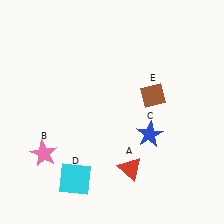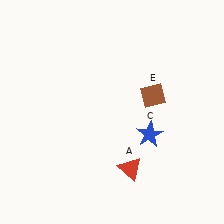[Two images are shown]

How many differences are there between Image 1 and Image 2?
There are 2 differences between the two images.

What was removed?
The pink star (B), the cyan square (D) were removed in Image 2.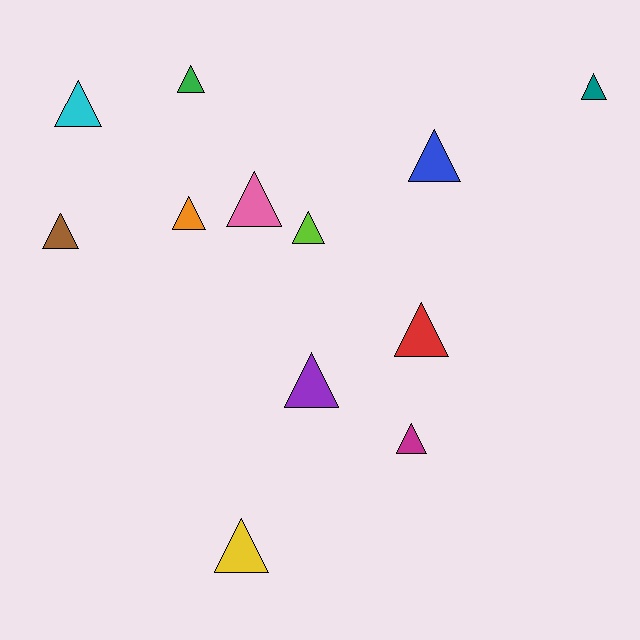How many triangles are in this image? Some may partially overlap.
There are 12 triangles.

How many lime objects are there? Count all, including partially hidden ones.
There is 1 lime object.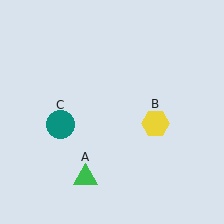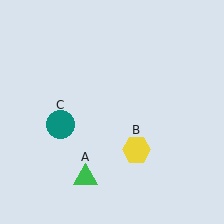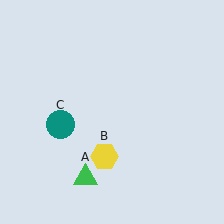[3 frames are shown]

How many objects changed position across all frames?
1 object changed position: yellow hexagon (object B).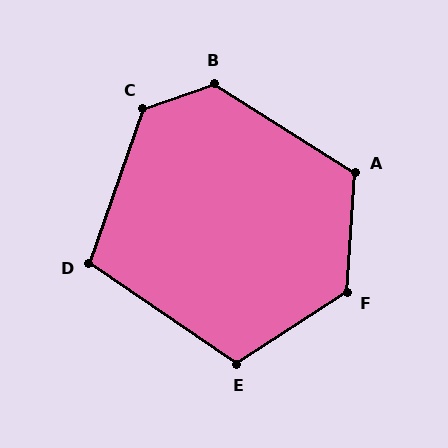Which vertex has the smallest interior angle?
D, at approximately 105 degrees.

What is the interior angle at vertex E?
Approximately 113 degrees (obtuse).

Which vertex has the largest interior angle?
C, at approximately 129 degrees.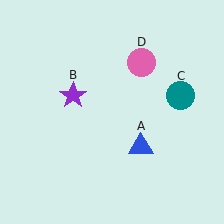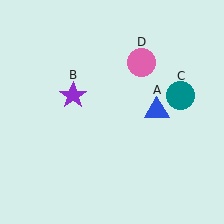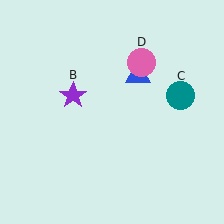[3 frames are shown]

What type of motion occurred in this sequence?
The blue triangle (object A) rotated counterclockwise around the center of the scene.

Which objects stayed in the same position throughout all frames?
Purple star (object B) and teal circle (object C) and pink circle (object D) remained stationary.